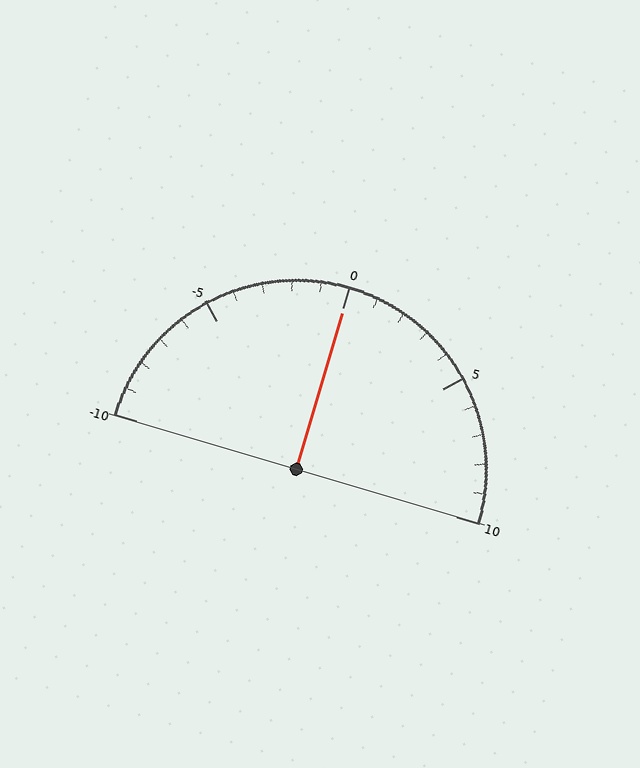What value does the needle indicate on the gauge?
The needle indicates approximately 0.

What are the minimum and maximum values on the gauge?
The gauge ranges from -10 to 10.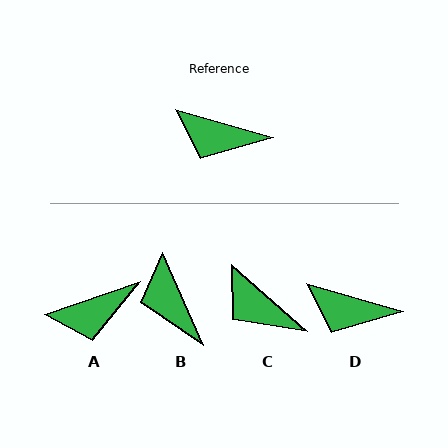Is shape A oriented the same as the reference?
No, it is off by about 34 degrees.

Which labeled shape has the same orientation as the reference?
D.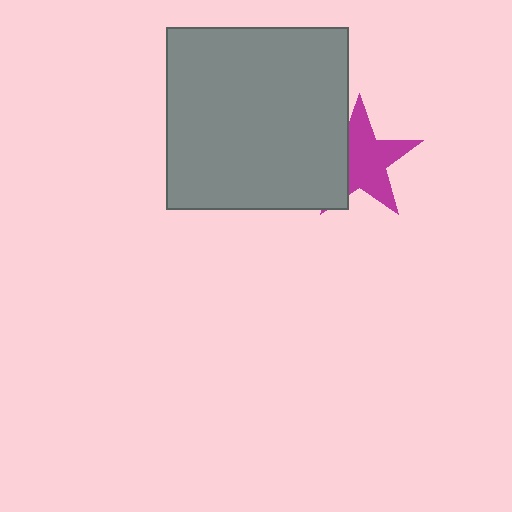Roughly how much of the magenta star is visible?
Most of it is visible (roughly 67%).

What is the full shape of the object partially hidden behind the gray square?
The partially hidden object is a magenta star.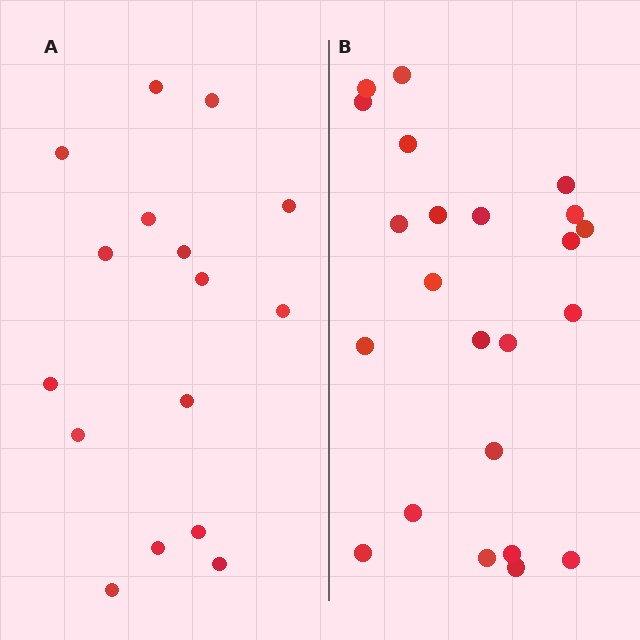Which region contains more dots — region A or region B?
Region B (the right region) has more dots.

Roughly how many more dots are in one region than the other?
Region B has roughly 8 or so more dots than region A.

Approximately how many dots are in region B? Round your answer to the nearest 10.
About 20 dots. (The exact count is 23, which rounds to 20.)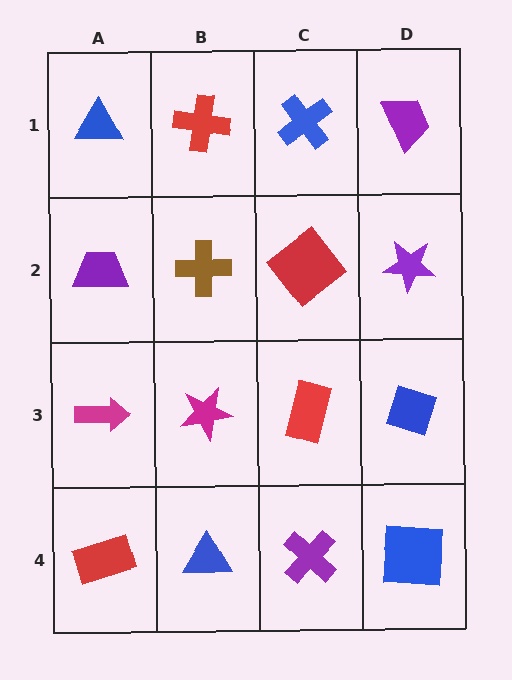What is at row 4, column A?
A red rectangle.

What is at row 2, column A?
A purple trapezoid.